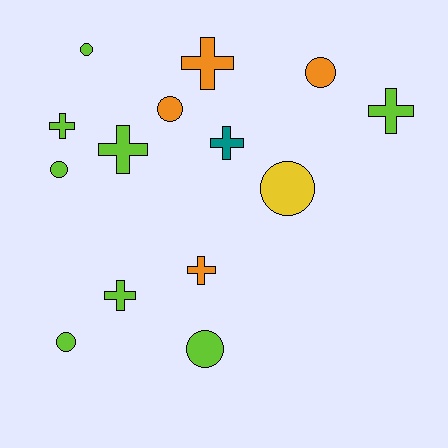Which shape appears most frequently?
Circle, with 7 objects.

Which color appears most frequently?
Lime, with 8 objects.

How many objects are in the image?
There are 14 objects.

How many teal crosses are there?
There is 1 teal cross.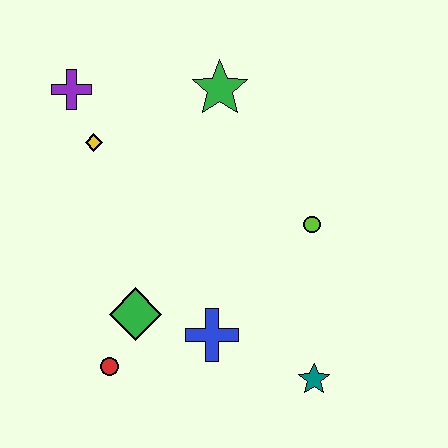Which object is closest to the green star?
The yellow diamond is closest to the green star.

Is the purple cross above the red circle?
Yes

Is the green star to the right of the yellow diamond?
Yes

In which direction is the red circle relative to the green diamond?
The red circle is below the green diamond.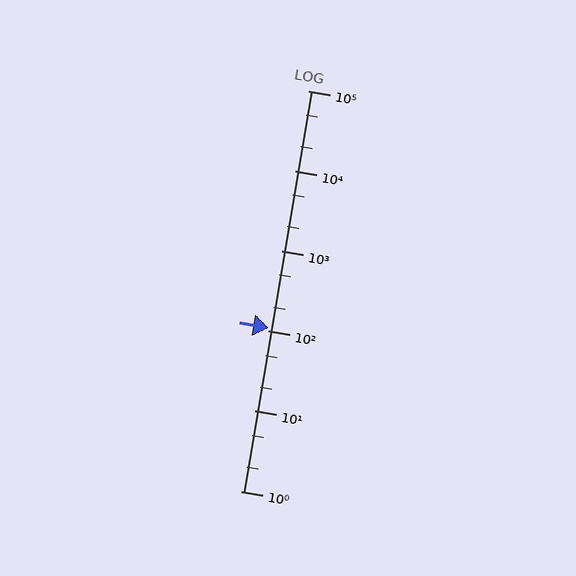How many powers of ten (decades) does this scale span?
The scale spans 5 decades, from 1 to 100000.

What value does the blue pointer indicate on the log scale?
The pointer indicates approximately 110.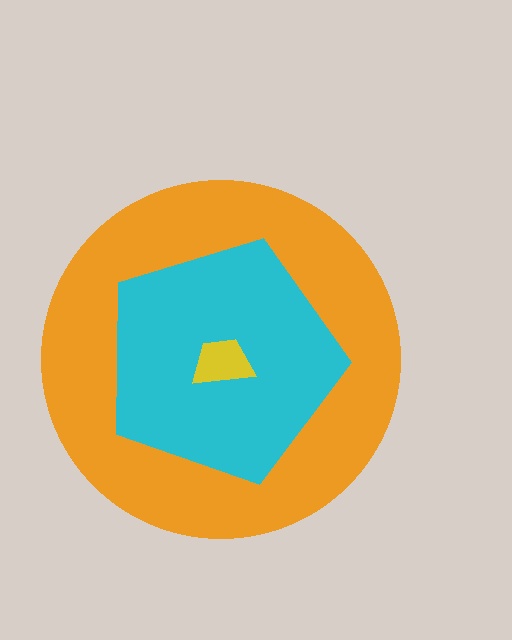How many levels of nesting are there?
3.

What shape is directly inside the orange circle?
The cyan pentagon.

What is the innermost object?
The yellow trapezoid.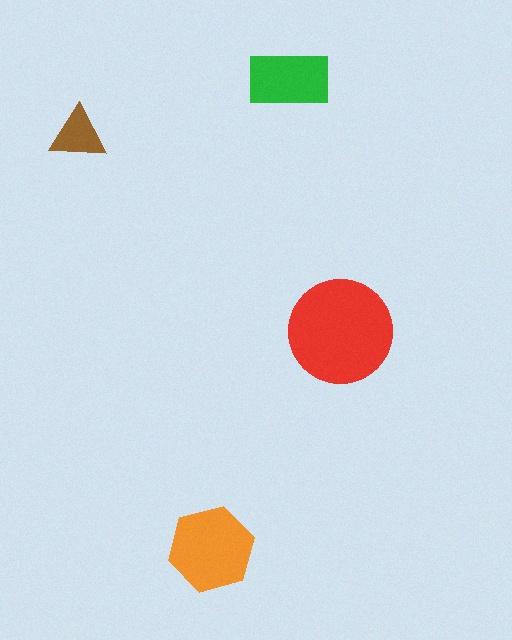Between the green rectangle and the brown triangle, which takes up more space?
The green rectangle.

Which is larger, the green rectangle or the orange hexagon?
The orange hexagon.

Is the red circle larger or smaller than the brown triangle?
Larger.